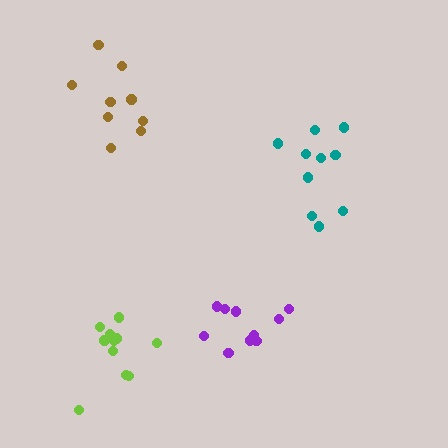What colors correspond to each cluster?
The clusters are colored: lime, teal, purple, brown.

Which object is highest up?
The brown cluster is topmost.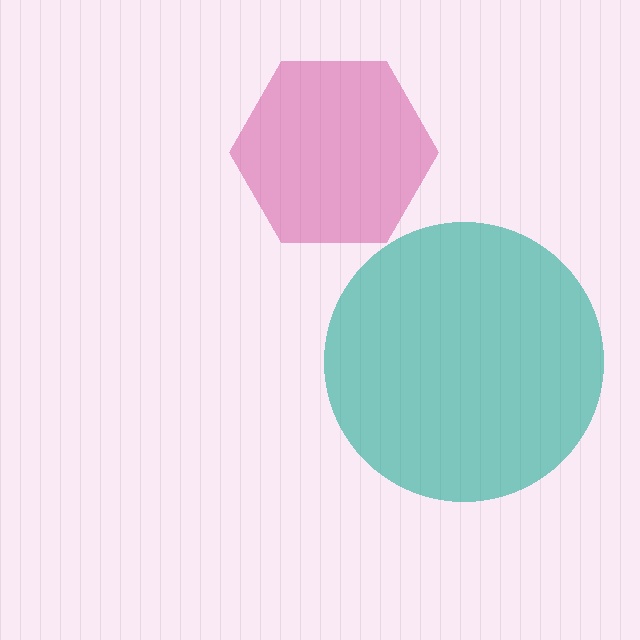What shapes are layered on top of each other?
The layered shapes are: a teal circle, a magenta hexagon.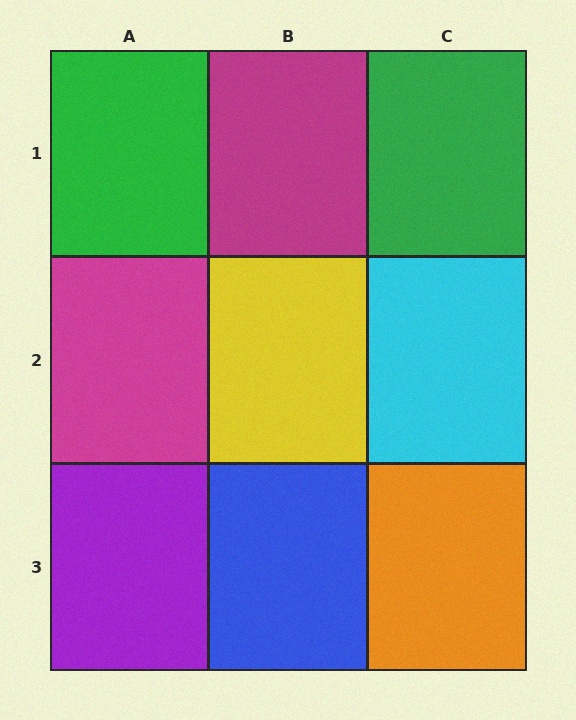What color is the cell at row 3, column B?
Blue.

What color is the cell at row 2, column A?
Magenta.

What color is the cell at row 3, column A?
Purple.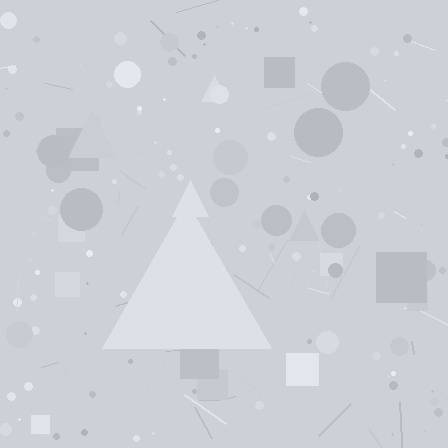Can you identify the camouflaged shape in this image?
The camouflaged shape is a triangle.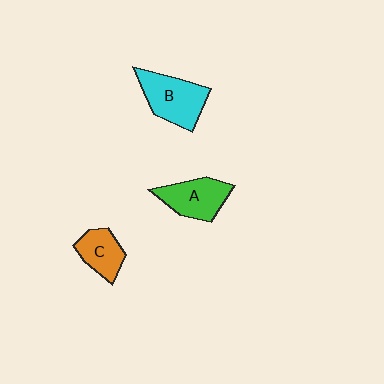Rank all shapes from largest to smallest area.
From largest to smallest: B (cyan), A (green), C (orange).